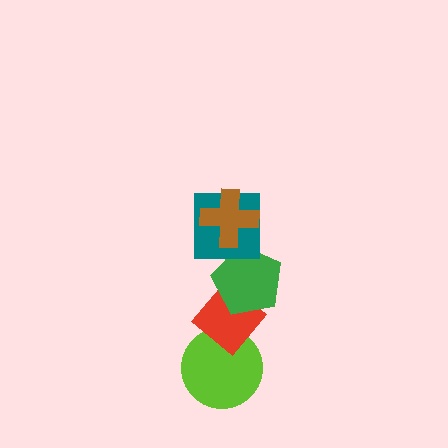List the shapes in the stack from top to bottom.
From top to bottom: the brown cross, the teal square, the green pentagon, the red diamond, the lime circle.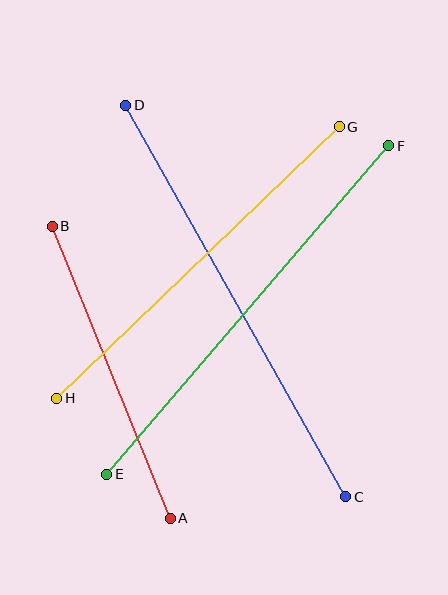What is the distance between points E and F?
The distance is approximately 433 pixels.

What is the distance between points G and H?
The distance is approximately 392 pixels.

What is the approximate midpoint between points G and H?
The midpoint is at approximately (198, 263) pixels.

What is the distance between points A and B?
The distance is approximately 315 pixels.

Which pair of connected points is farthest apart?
Points C and D are farthest apart.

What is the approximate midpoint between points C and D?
The midpoint is at approximately (236, 301) pixels.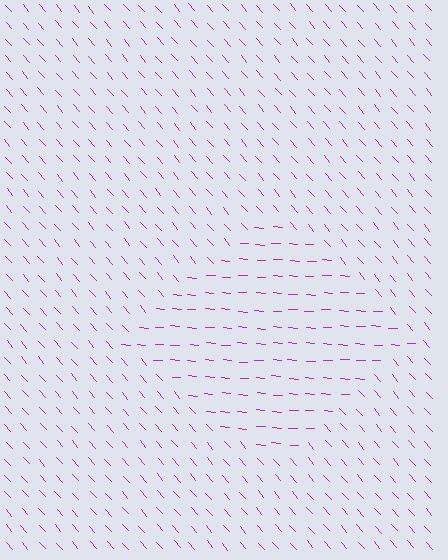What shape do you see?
I see a diamond.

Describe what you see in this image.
The image is filled with small magenta line segments. A diamond region in the image has lines oriented differently from the surrounding lines, creating a visible texture boundary.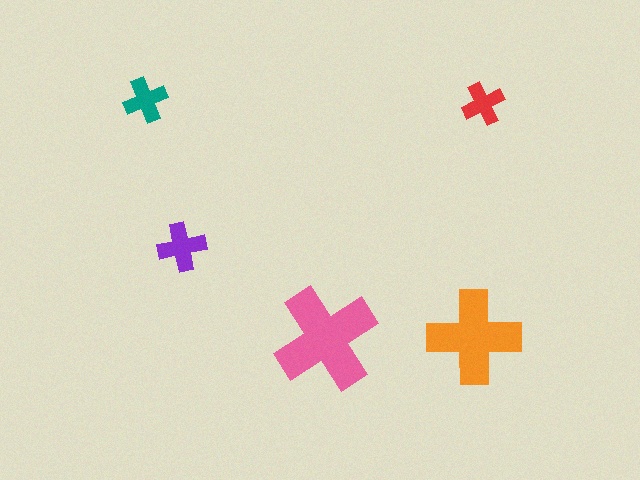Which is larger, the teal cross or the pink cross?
The pink one.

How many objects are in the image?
There are 5 objects in the image.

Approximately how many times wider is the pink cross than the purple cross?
About 2 times wider.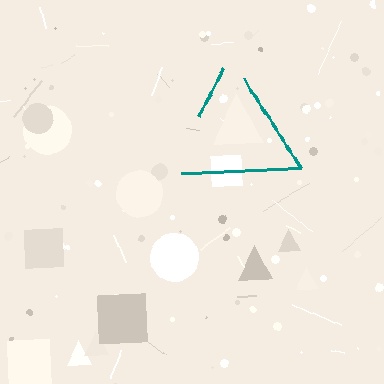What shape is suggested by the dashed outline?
The dashed outline suggests a triangle.